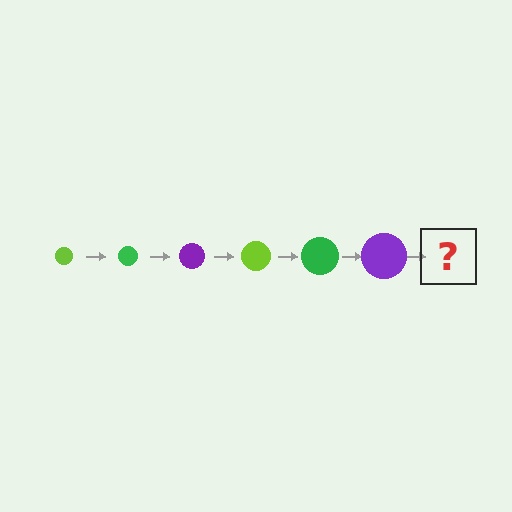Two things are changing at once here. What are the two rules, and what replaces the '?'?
The two rules are that the circle grows larger each step and the color cycles through lime, green, and purple. The '?' should be a lime circle, larger than the previous one.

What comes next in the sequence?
The next element should be a lime circle, larger than the previous one.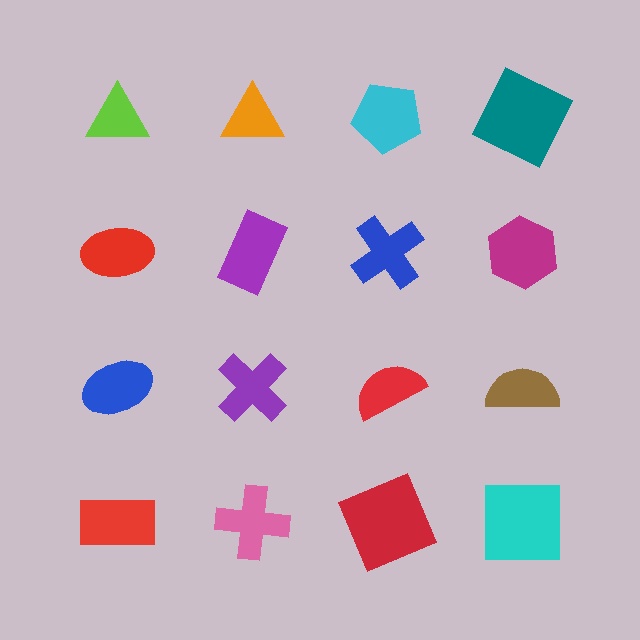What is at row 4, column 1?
A red rectangle.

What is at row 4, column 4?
A cyan square.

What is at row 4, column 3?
A red square.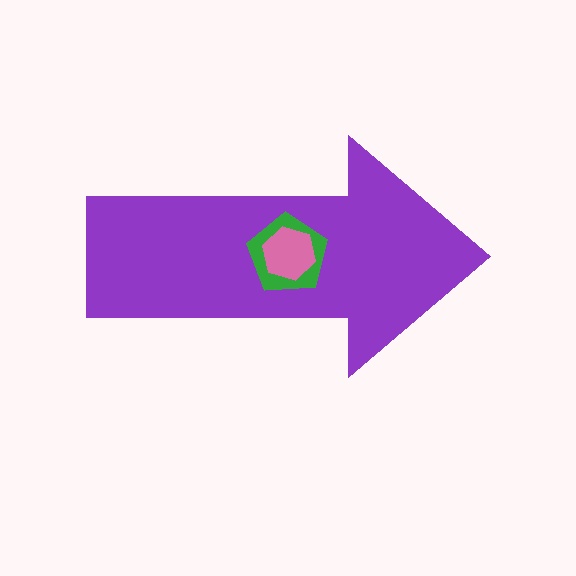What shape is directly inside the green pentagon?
The pink hexagon.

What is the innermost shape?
The pink hexagon.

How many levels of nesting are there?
3.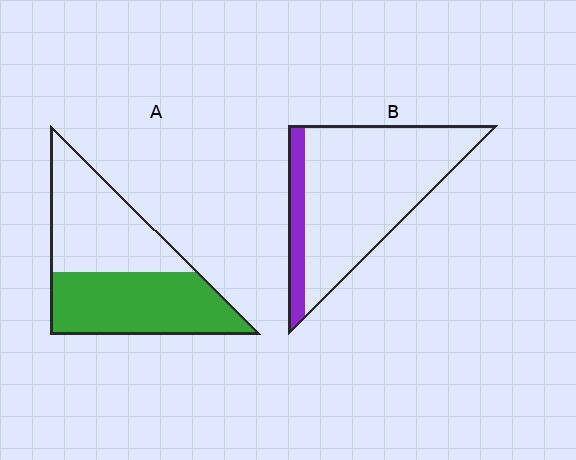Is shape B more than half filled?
No.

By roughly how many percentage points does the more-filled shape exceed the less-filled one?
By roughly 35 percentage points (A over B).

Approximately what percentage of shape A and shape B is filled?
A is approximately 50% and B is approximately 15%.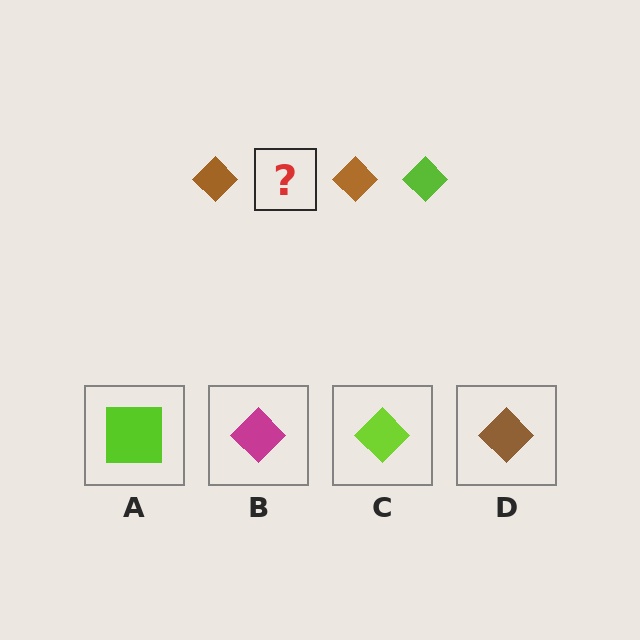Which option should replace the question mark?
Option C.